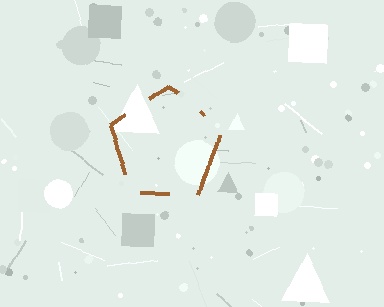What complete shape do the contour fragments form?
The contour fragments form a pentagon.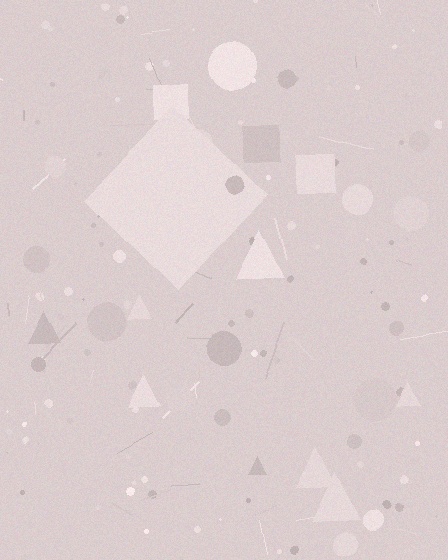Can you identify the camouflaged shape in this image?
The camouflaged shape is a diamond.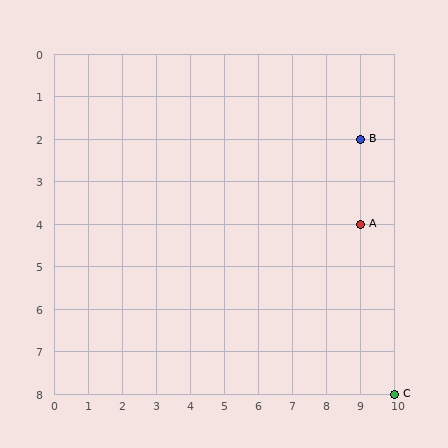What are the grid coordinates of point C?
Point C is at grid coordinates (10, 8).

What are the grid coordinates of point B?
Point B is at grid coordinates (9, 2).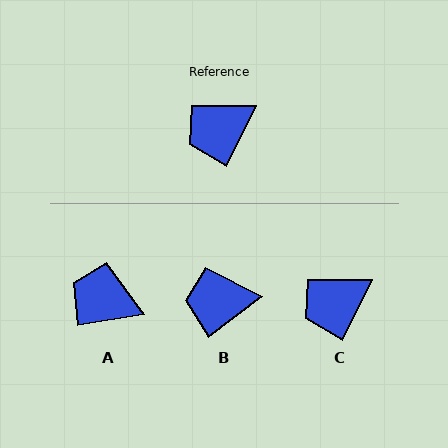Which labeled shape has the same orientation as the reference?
C.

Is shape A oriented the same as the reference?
No, it is off by about 55 degrees.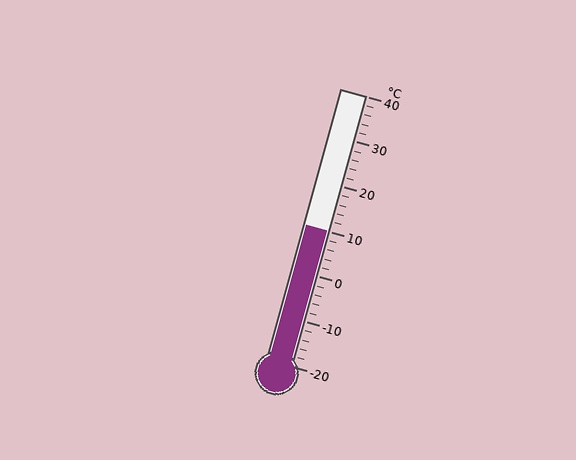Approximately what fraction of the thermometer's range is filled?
The thermometer is filled to approximately 50% of its range.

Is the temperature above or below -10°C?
The temperature is above -10°C.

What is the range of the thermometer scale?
The thermometer scale ranges from -20°C to 40°C.